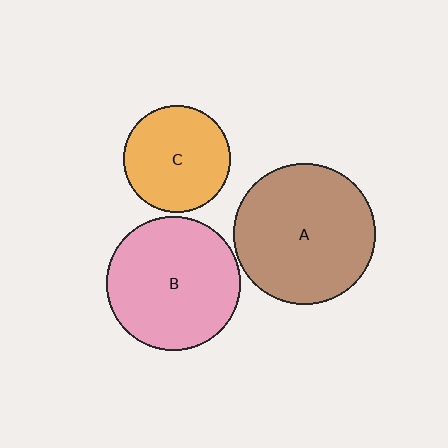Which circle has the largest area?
Circle A (brown).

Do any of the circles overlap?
No, none of the circles overlap.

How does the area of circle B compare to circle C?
Approximately 1.6 times.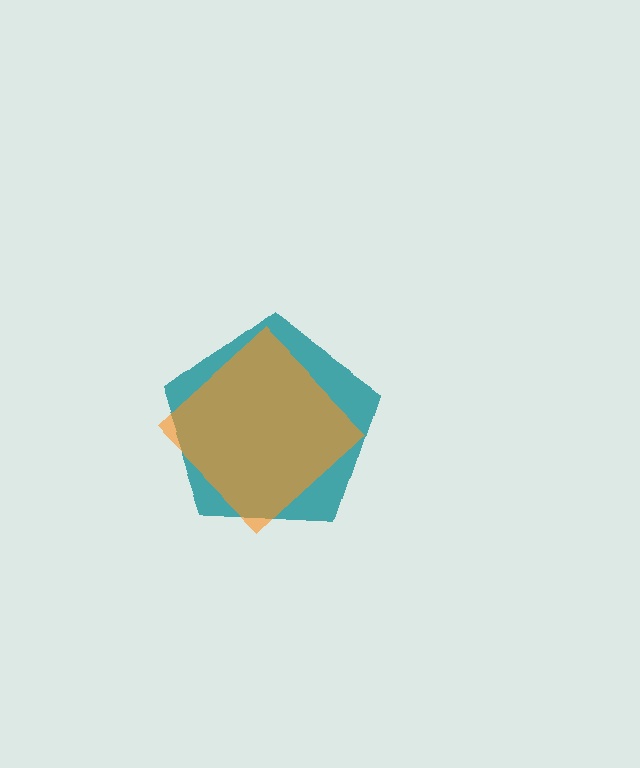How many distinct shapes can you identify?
There are 2 distinct shapes: a teal pentagon, an orange diamond.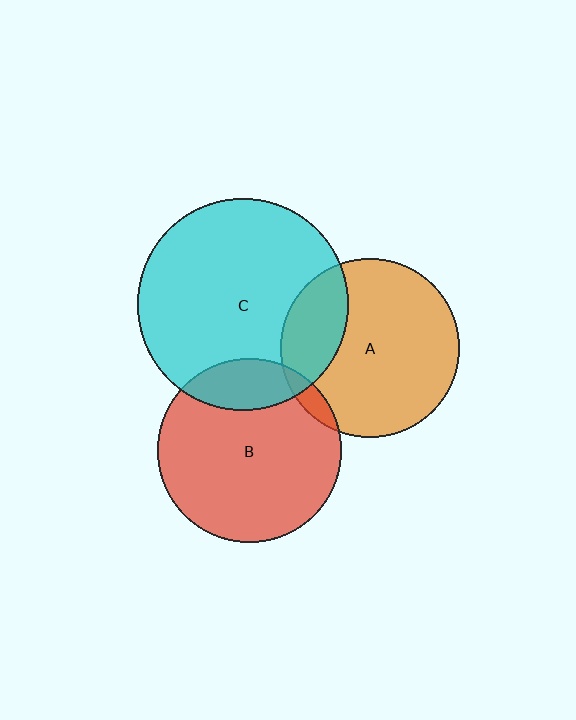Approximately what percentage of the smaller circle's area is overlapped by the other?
Approximately 25%.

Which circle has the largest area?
Circle C (cyan).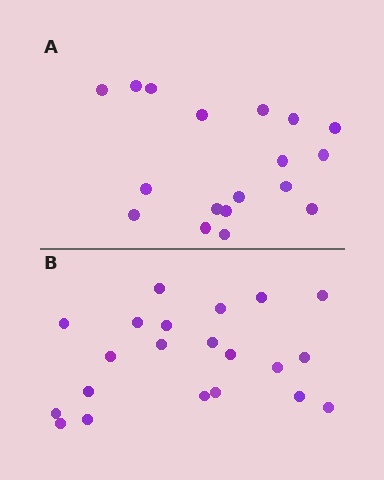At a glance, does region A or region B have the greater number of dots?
Region B (the bottom region) has more dots.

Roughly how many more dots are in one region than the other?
Region B has just a few more — roughly 2 or 3 more dots than region A.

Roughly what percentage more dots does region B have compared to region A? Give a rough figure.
About 15% more.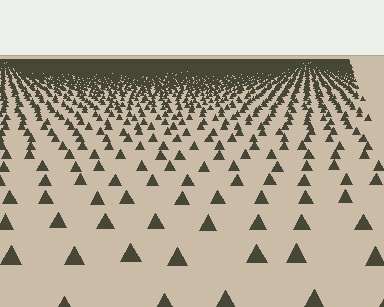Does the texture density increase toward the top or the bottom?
Density increases toward the top.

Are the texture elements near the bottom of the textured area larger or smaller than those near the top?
Larger. Near the bottom, elements are closer to the viewer and appear at a bigger on-screen size.